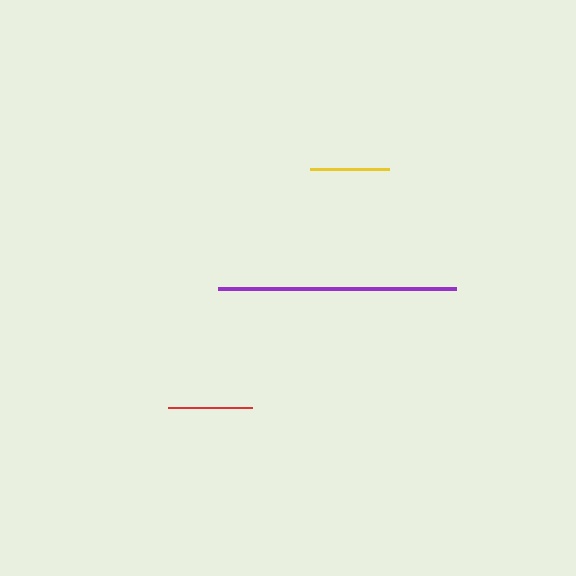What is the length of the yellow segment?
The yellow segment is approximately 79 pixels long.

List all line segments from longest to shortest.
From longest to shortest: purple, red, yellow.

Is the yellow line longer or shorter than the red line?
The red line is longer than the yellow line.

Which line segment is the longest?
The purple line is the longest at approximately 238 pixels.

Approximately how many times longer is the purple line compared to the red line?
The purple line is approximately 2.9 times the length of the red line.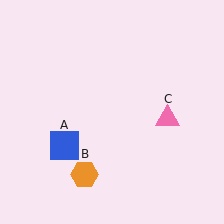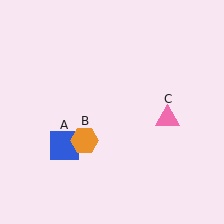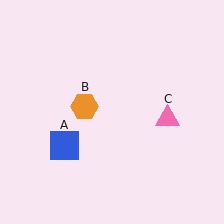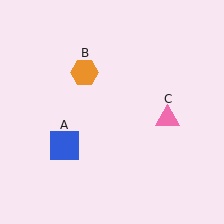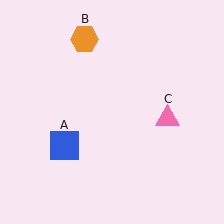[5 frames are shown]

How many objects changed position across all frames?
1 object changed position: orange hexagon (object B).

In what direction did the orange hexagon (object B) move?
The orange hexagon (object B) moved up.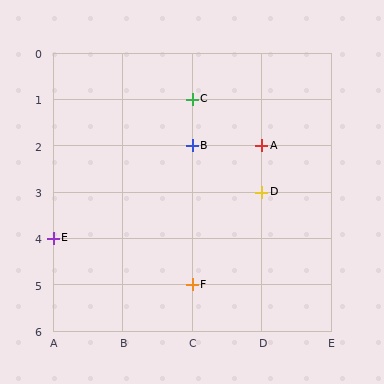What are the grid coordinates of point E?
Point E is at grid coordinates (A, 4).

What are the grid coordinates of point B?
Point B is at grid coordinates (C, 2).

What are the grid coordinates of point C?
Point C is at grid coordinates (C, 1).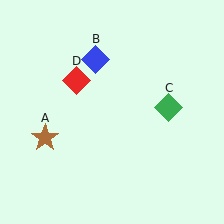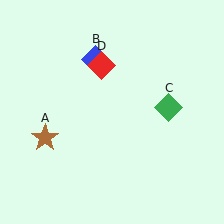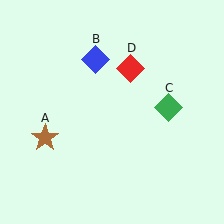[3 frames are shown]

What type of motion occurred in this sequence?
The red diamond (object D) rotated clockwise around the center of the scene.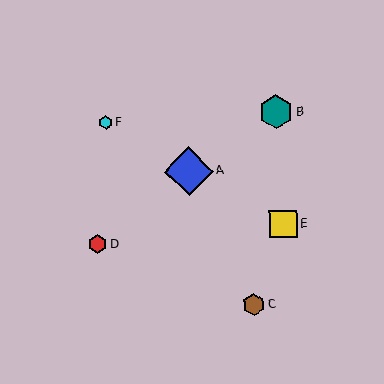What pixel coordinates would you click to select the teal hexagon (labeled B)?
Click at (276, 112) to select the teal hexagon B.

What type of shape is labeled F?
Shape F is a cyan hexagon.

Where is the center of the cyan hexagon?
The center of the cyan hexagon is at (106, 122).